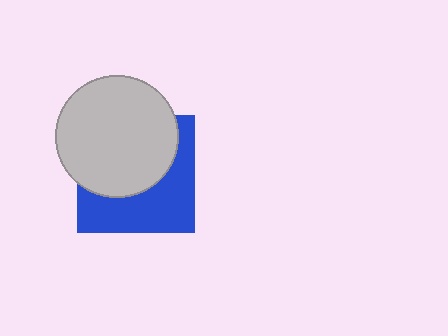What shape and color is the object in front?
The object in front is a light gray circle.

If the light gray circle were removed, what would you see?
You would see the complete blue square.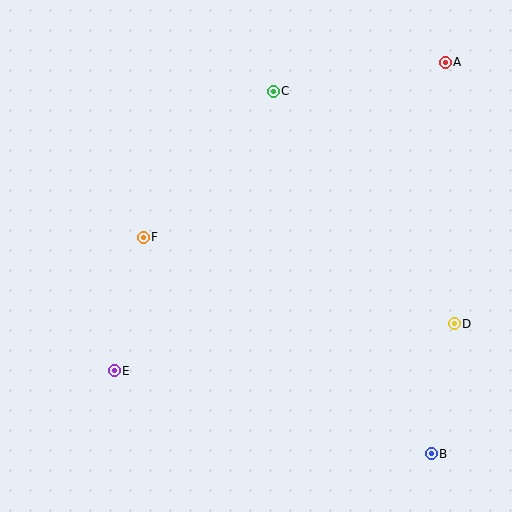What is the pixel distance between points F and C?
The distance between F and C is 196 pixels.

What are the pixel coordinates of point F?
Point F is at (143, 237).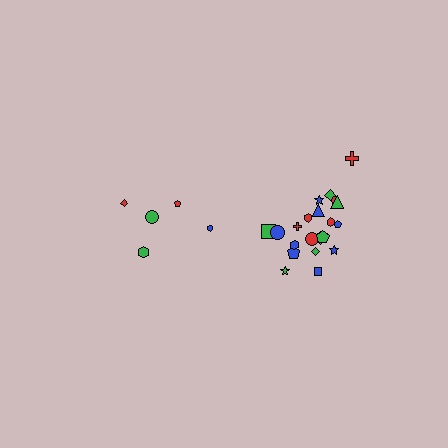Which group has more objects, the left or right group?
The right group.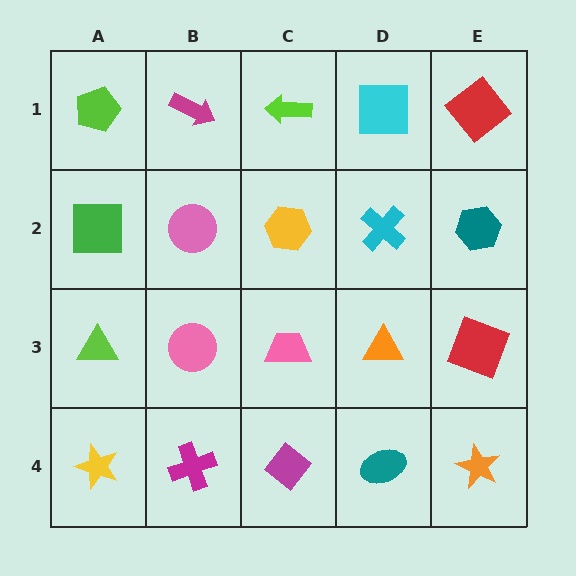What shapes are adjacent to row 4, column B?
A pink circle (row 3, column B), a yellow star (row 4, column A), a magenta diamond (row 4, column C).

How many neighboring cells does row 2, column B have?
4.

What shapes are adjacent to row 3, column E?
A teal hexagon (row 2, column E), an orange star (row 4, column E), an orange triangle (row 3, column D).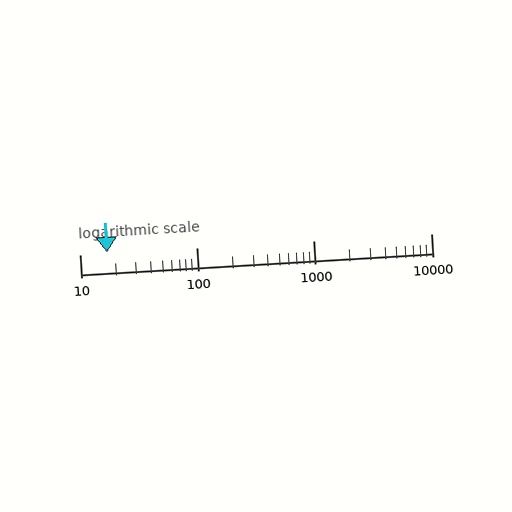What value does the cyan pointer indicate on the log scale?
The pointer indicates approximately 17.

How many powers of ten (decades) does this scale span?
The scale spans 3 decades, from 10 to 10000.